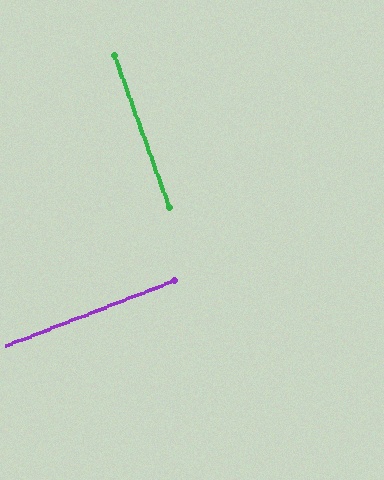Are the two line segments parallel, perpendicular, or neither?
Perpendicular — they meet at approximately 89°.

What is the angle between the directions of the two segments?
Approximately 89 degrees.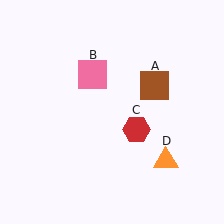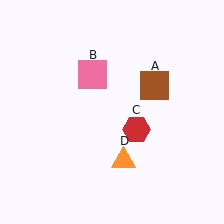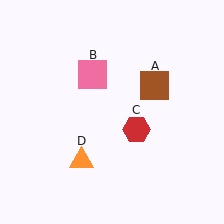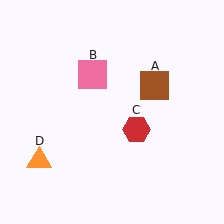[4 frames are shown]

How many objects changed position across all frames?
1 object changed position: orange triangle (object D).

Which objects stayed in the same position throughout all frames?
Brown square (object A) and pink square (object B) and red hexagon (object C) remained stationary.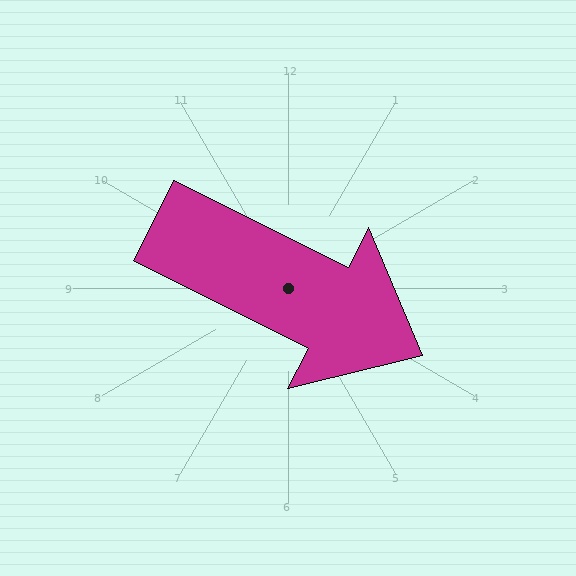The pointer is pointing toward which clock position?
Roughly 4 o'clock.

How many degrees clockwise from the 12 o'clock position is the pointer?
Approximately 117 degrees.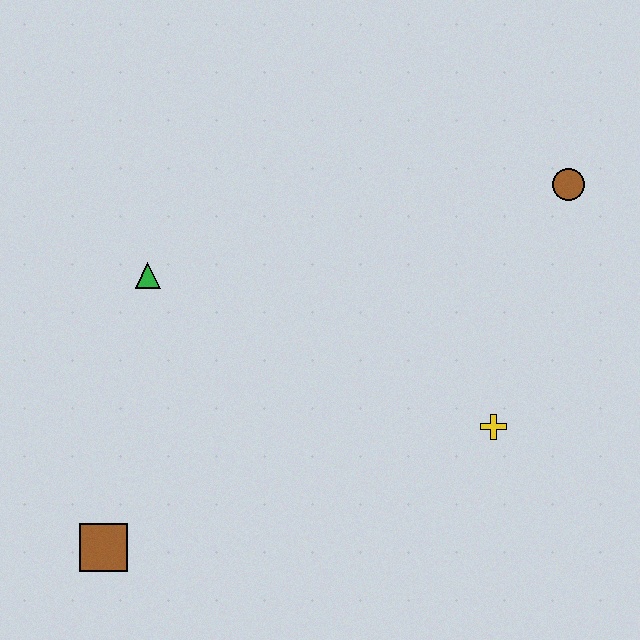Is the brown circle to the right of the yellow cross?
Yes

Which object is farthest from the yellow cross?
The brown square is farthest from the yellow cross.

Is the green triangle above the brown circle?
No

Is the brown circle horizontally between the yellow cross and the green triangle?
No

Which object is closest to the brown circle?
The yellow cross is closest to the brown circle.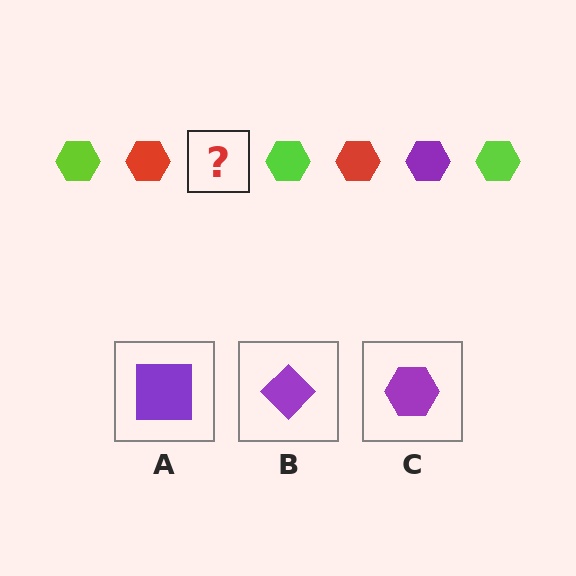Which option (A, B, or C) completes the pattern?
C.